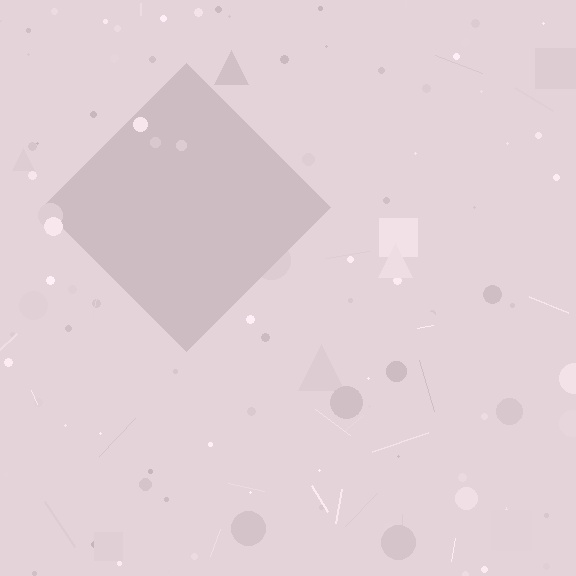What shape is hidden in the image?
A diamond is hidden in the image.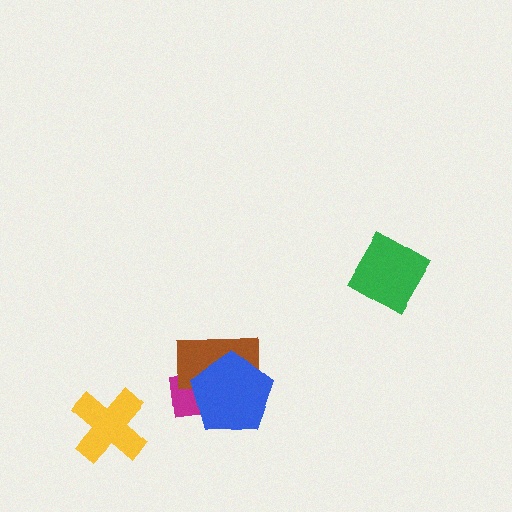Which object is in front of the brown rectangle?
The blue pentagon is in front of the brown rectangle.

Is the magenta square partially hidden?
Yes, it is partially covered by another shape.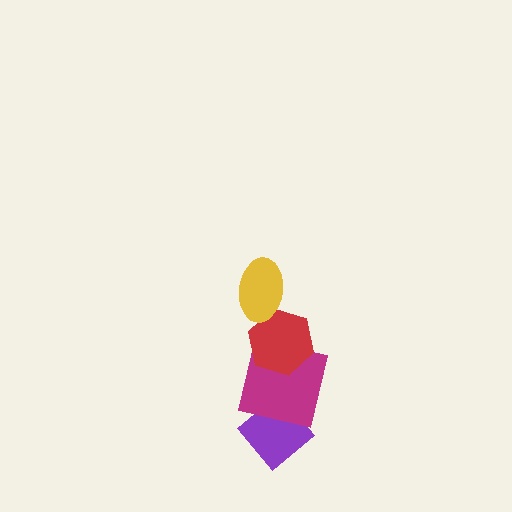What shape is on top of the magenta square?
The red hexagon is on top of the magenta square.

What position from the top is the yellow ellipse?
The yellow ellipse is 1st from the top.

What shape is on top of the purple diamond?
The magenta square is on top of the purple diamond.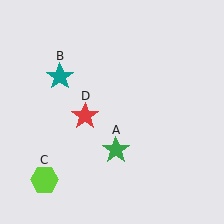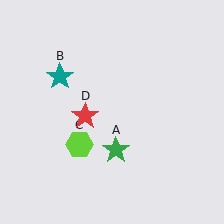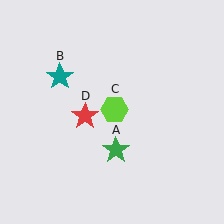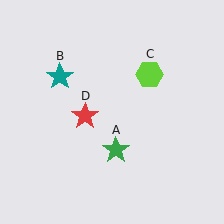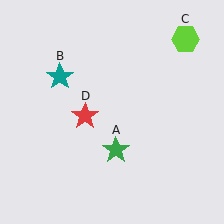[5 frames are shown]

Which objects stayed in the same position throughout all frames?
Green star (object A) and teal star (object B) and red star (object D) remained stationary.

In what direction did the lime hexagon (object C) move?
The lime hexagon (object C) moved up and to the right.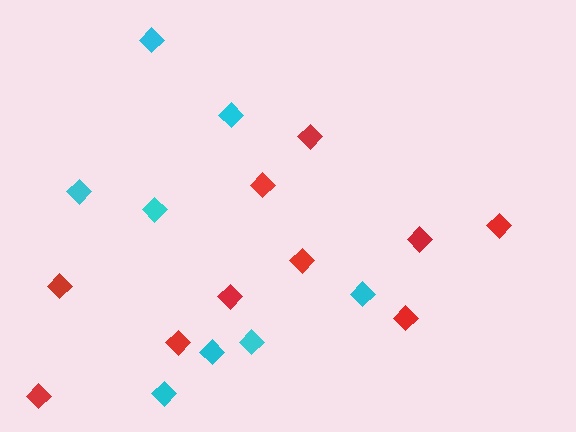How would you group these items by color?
There are 2 groups: one group of red diamonds (10) and one group of cyan diamonds (8).